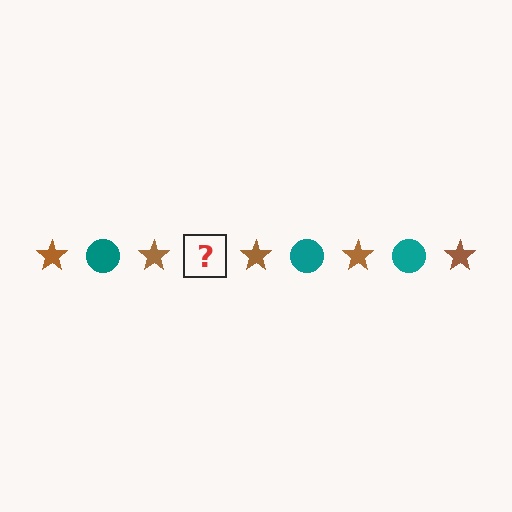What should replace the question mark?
The question mark should be replaced with a teal circle.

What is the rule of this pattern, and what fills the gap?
The rule is that the pattern alternates between brown star and teal circle. The gap should be filled with a teal circle.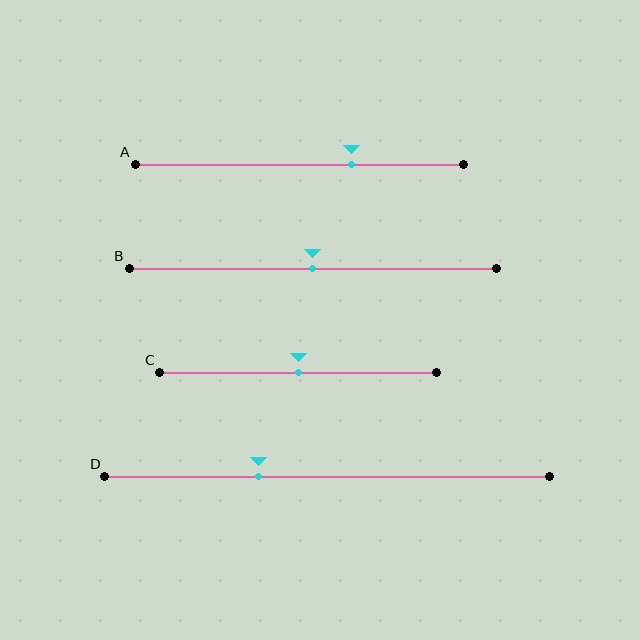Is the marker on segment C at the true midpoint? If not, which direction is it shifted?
Yes, the marker on segment C is at the true midpoint.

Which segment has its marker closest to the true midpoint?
Segment B has its marker closest to the true midpoint.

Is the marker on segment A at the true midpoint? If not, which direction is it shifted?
No, the marker on segment A is shifted to the right by about 16% of the segment length.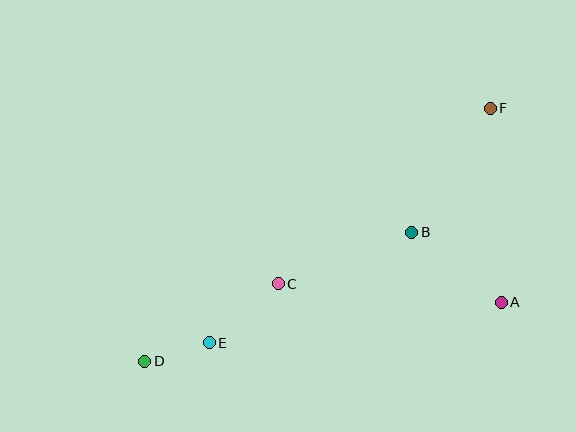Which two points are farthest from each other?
Points D and F are farthest from each other.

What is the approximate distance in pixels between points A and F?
The distance between A and F is approximately 194 pixels.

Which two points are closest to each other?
Points D and E are closest to each other.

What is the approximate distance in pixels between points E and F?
The distance between E and F is approximately 366 pixels.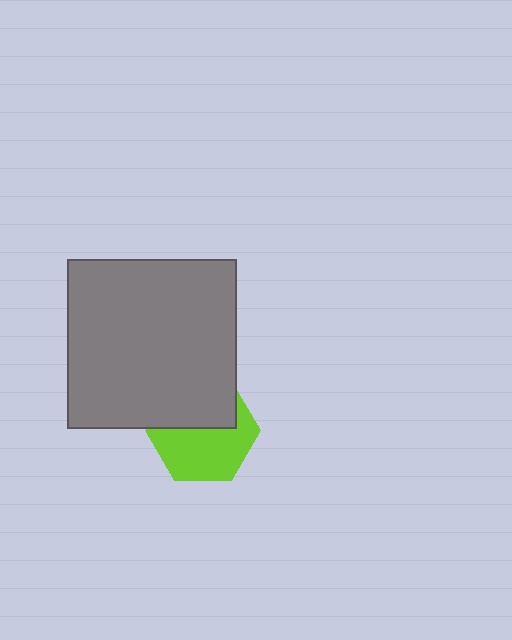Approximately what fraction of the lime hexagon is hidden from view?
Roughly 43% of the lime hexagon is hidden behind the gray square.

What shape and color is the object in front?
The object in front is a gray square.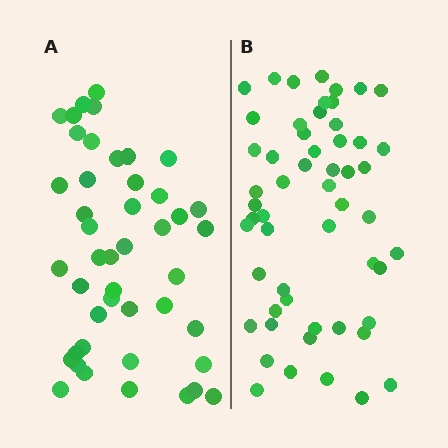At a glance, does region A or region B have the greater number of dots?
Region B (the right region) has more dots.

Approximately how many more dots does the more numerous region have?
Region B has roughly 10 or so more dots than region A.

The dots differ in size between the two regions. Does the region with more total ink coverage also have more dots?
No. Region A has more total ink coverage because its dots are larger, but region B actually contains more individual dots. Total area can be misleading — the number of items is what matters here.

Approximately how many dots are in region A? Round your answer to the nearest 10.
About 40 dots. (The exact count is 45, which rounds to 40.)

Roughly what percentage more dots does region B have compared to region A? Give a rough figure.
About 20% more.